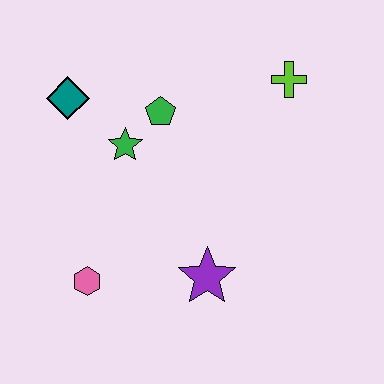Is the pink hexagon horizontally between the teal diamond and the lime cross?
Yes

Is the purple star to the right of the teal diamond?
Yes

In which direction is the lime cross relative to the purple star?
The lime cross is above the purple star.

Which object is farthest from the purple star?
The teal diamond is farthest from the purple star.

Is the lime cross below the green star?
No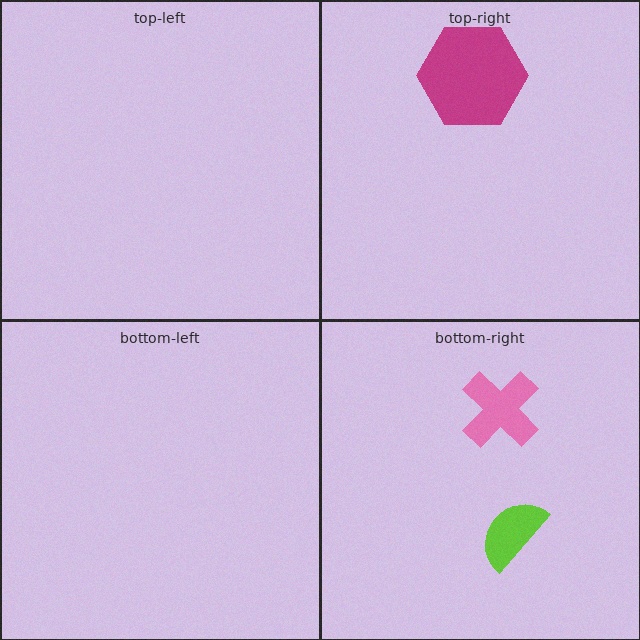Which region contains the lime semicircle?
The bottom-right region.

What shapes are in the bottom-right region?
The lime semicircle, the pink cross.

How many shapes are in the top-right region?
1.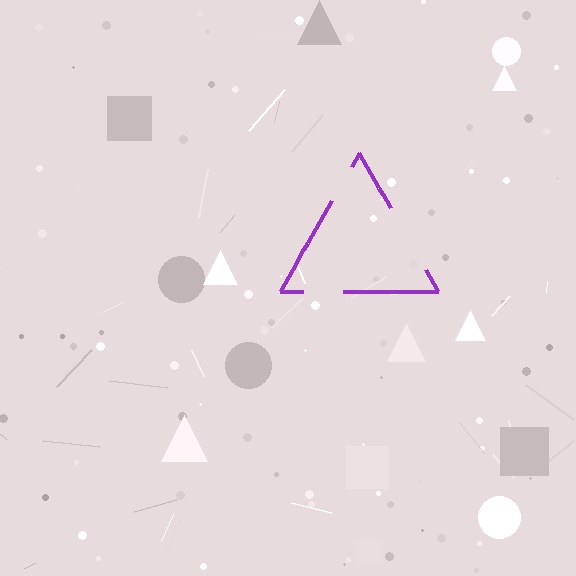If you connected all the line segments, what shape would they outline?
They would outline a triangle.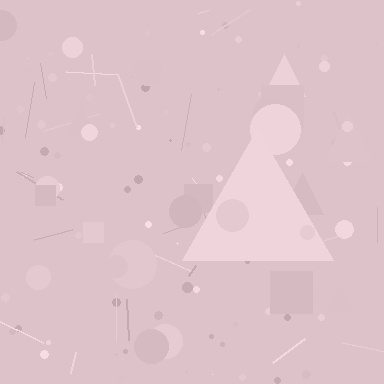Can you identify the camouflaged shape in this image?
The camouflaged shape is a triangle.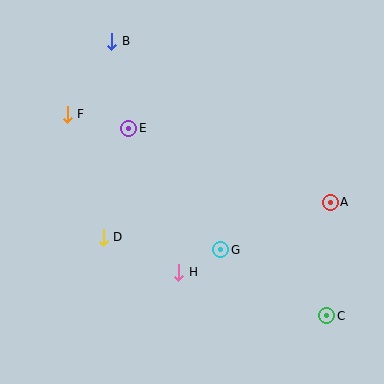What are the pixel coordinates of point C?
Point C is at (327, 316).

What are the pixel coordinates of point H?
Point H is at (179, 272).